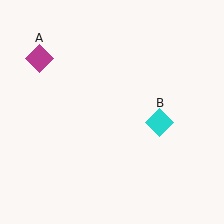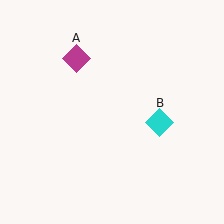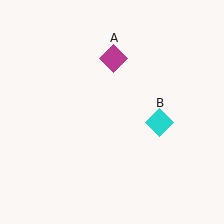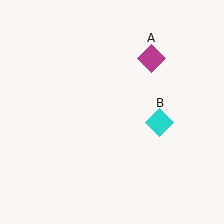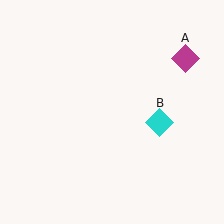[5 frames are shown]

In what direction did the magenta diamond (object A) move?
The magenta diamond (object A) moved right.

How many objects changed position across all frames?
1 object changed position: magenta diamond (object A).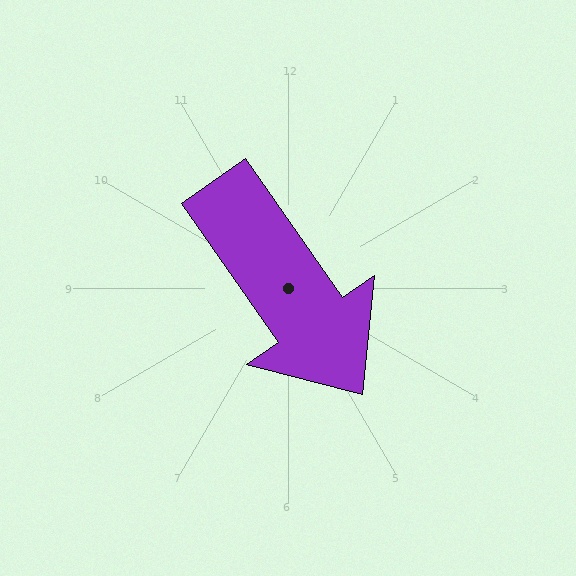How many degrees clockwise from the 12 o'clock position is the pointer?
Approximately 145 degrees.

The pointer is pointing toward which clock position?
Roughly 5 o'clock.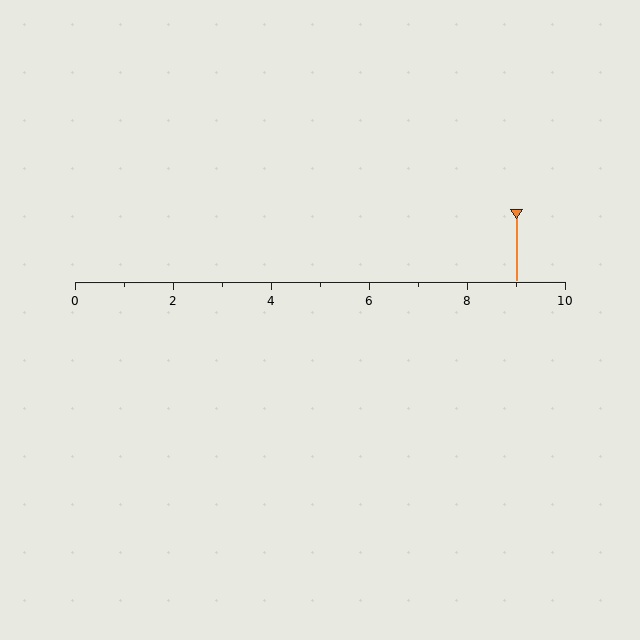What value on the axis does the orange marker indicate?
The marker indicates approximately 9.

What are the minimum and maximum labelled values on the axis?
The axis runs from 0 to 10.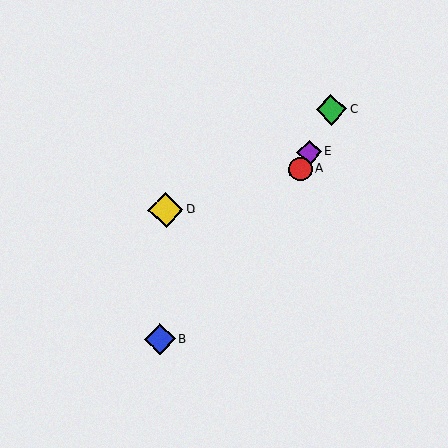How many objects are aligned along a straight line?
3 objects (A, C, E) are aligned along a straight line.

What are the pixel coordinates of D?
Object D is at (166, 210).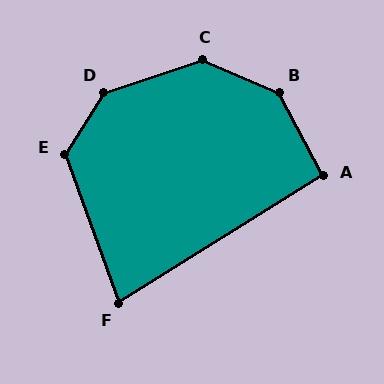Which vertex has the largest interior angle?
D, at approximately 141 degrees.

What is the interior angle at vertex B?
Approximately 141 degrees (obtuse).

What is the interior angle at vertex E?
Approximately 128 degrees (obtuse).